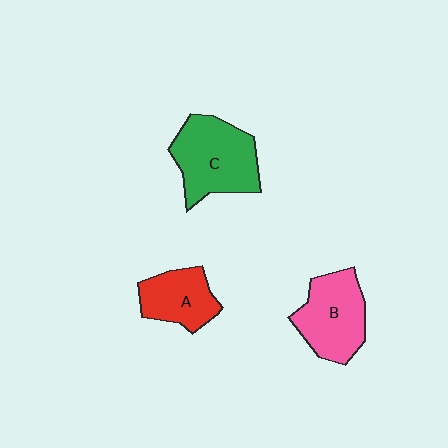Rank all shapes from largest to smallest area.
From largest to smallest: C (green), B (pink), A (red).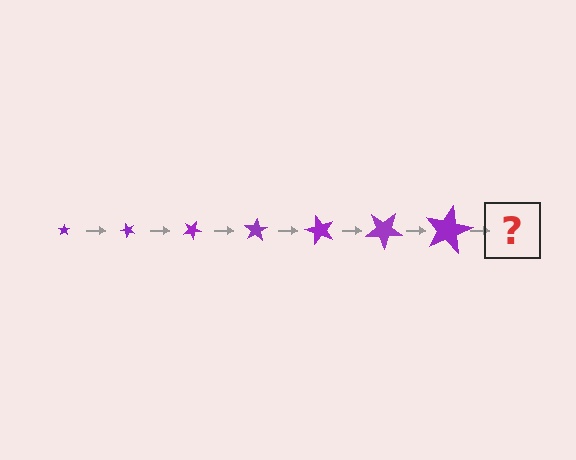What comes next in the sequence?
The next element should be a star, larger than the previous one and rotated 350 degrees from the start.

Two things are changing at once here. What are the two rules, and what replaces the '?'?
The two rules are that the star grows larger each step and it rotates 50 degrees each step. The '?' should be a star, larger than the previous one and rotated 350 degrees from the start.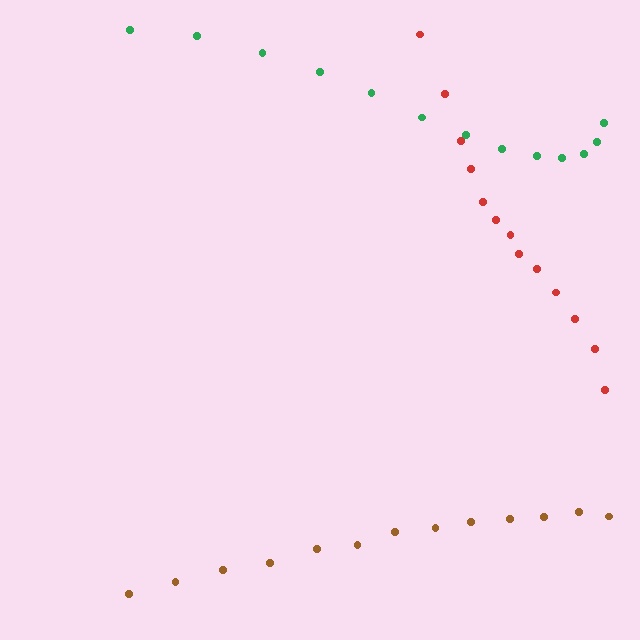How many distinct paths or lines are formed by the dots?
There are 3 distinct paths.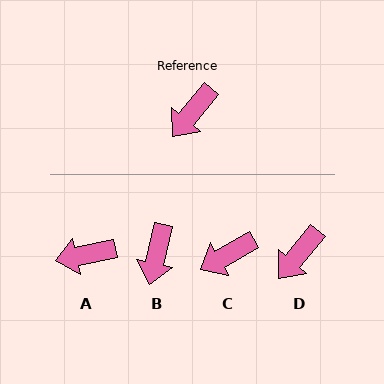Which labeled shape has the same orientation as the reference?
D.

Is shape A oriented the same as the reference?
No, it is off by about 39 degrees.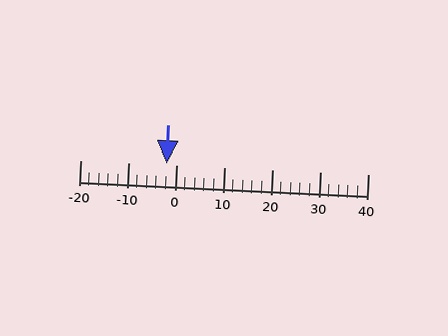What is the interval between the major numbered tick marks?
The major tick marks are spaced 10 units apart.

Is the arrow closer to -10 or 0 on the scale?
The arrow is closer to 0.